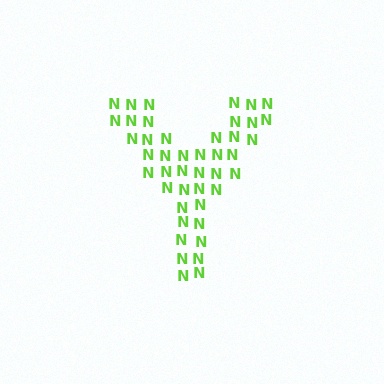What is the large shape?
The large shape is the letter Y.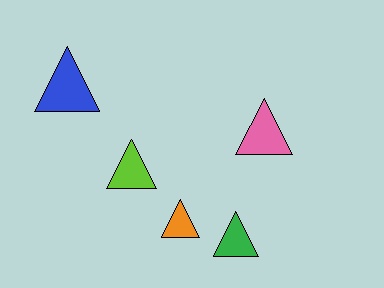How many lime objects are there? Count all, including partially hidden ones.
There is 1 lime object.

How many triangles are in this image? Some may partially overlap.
There are 5 triangles.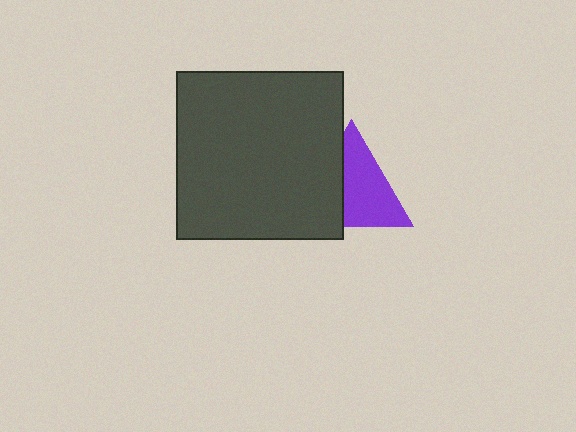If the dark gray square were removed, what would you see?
You would see the complete purple triangle.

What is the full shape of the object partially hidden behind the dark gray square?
The partially hidden object is a purple triangle.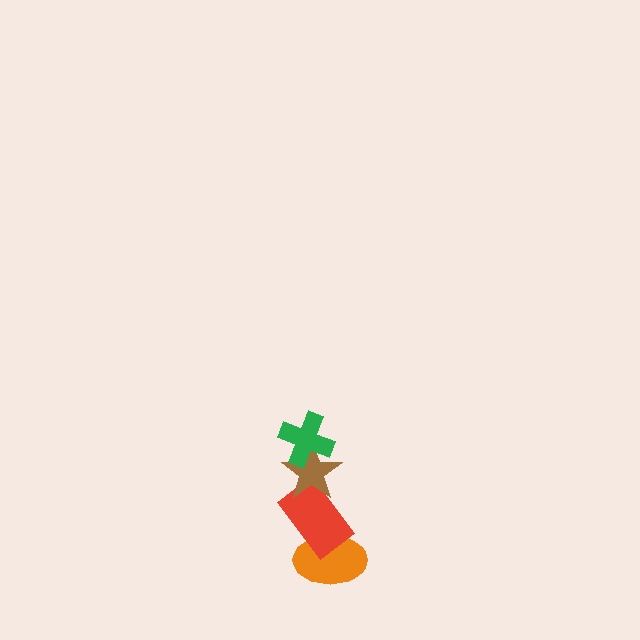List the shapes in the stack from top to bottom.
From top to bottom: the green cross, the brown star, the red rectangle, the orange ellipse.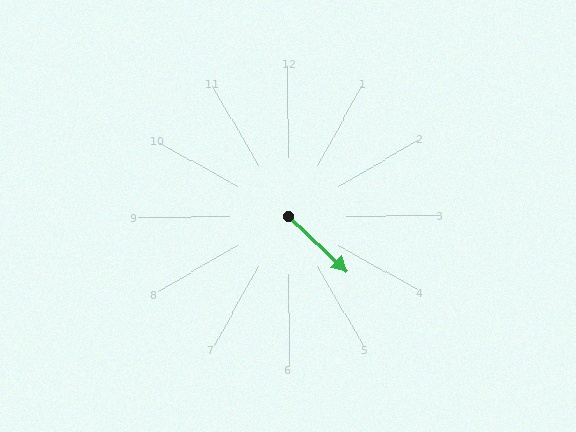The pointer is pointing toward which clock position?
Roughly 4 o'clock.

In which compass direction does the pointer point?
Southeast.